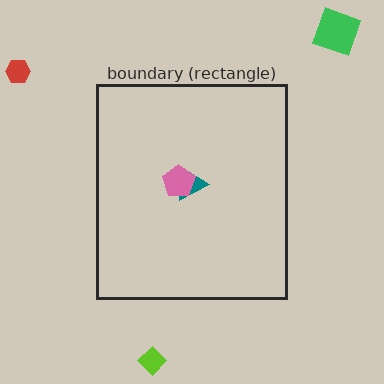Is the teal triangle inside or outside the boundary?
Inside.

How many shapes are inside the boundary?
2 inside, 3 outside.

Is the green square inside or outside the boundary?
Outside.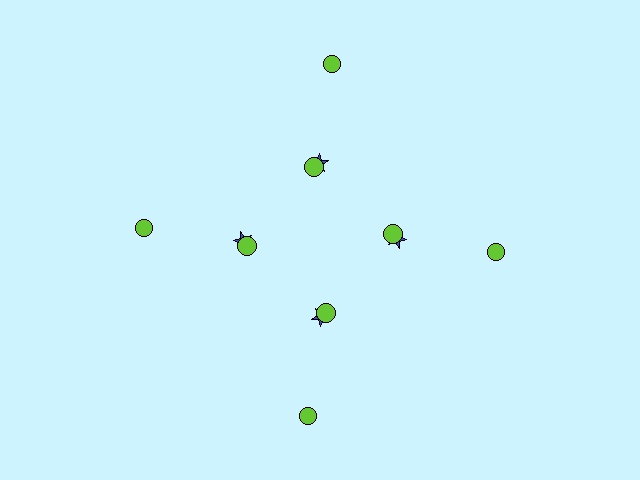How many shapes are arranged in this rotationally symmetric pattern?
There are 12 shapes, arranged in 4 groups of 3.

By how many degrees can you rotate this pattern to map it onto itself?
The pattern maps onto itself every 90 degrees of rotation.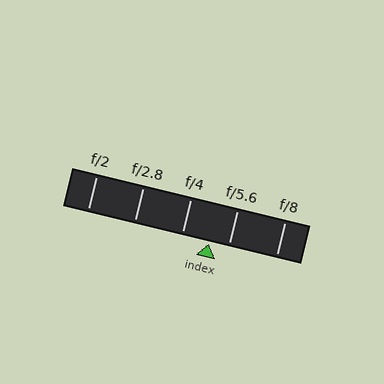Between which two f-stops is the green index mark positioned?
The index mark is between f/4 and f/5.6.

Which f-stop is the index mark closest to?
The index mark is closest to f/5.6.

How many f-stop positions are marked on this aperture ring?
There are 5 f-stop positions marked.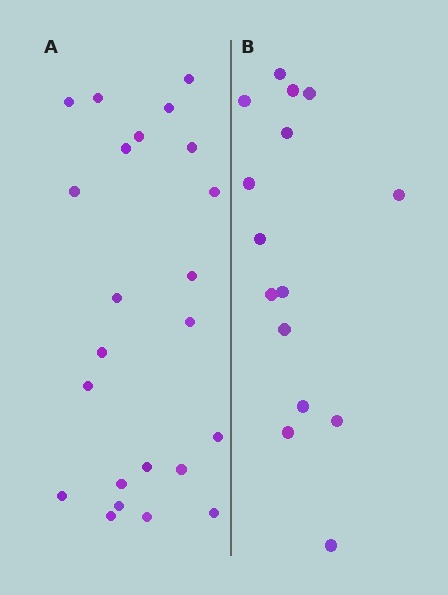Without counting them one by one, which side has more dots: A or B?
Region A (the left region) has more dots.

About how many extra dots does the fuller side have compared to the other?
Region A has roughly 8 or so more dots than region B.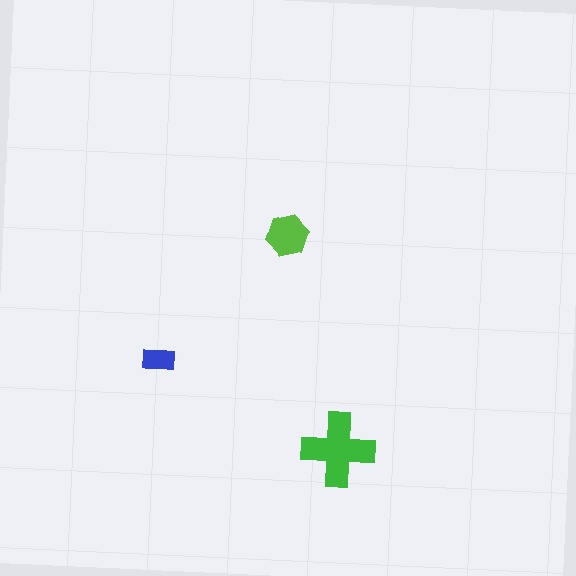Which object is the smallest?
The blue rectangle.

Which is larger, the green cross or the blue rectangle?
The green cross.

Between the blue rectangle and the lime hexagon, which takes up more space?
The lime hexagon.